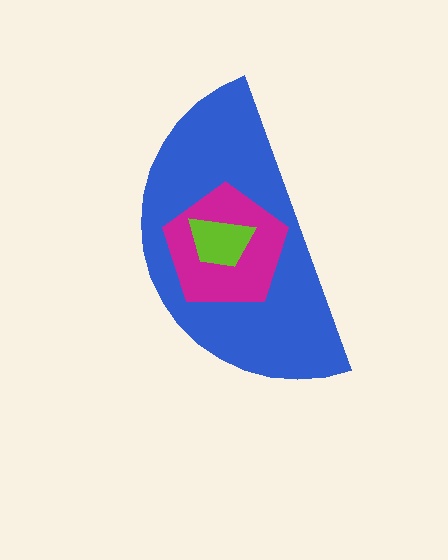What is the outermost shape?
The blue semicircle.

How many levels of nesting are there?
3.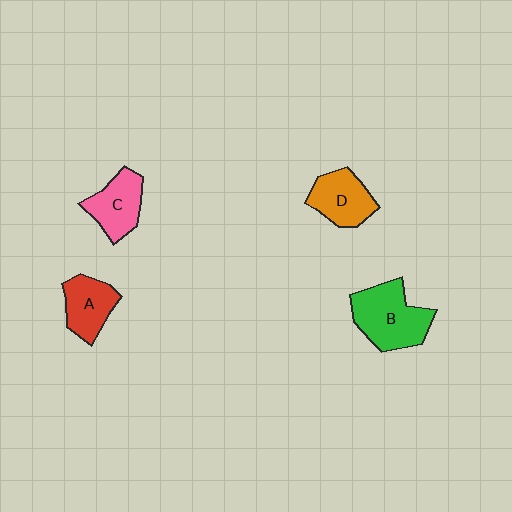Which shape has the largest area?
Shape B (green).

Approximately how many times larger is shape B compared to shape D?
Approximately 1.4 times.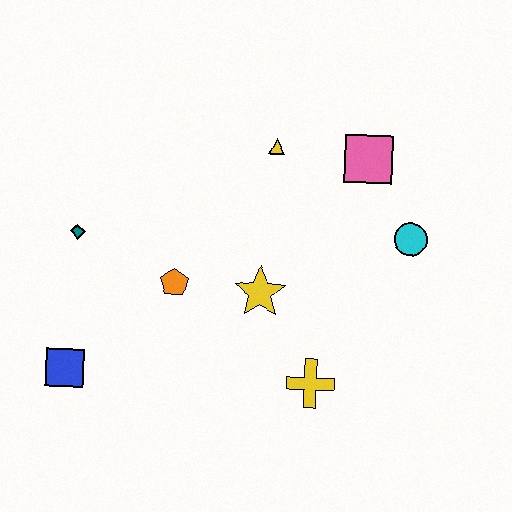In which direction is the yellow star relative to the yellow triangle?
The yellow star is below the yellow triangle.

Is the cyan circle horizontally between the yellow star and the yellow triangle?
No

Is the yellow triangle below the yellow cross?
No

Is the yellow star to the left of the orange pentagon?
No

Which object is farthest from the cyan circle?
The blue square is farthest from the cyan circle.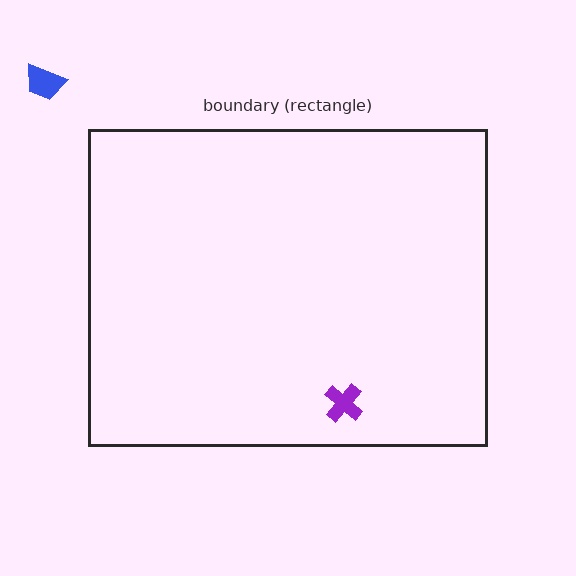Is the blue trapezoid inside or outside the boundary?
Outside.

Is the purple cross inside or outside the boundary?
Inside.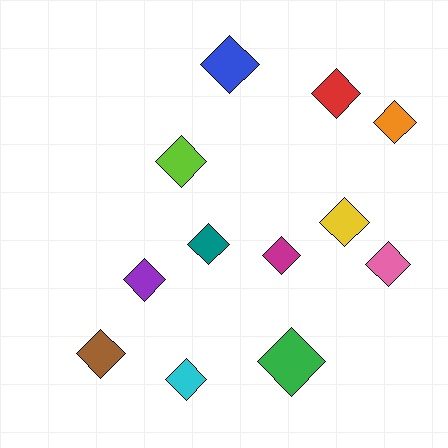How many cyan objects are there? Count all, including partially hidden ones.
There is 1 cyan object.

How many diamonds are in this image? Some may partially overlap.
There are 12 diamonds.